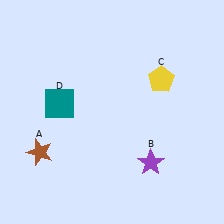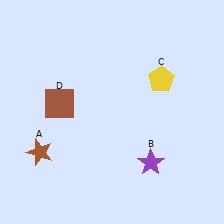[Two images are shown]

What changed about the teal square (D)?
In Image 1, D is teal. In Image 2, it changed to brown.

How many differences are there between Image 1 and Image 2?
There is 1 difference between the two images.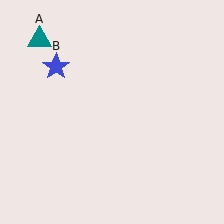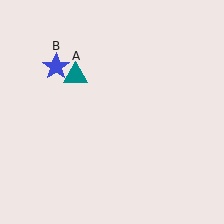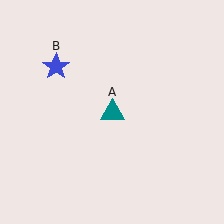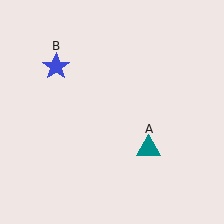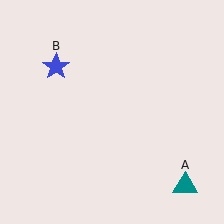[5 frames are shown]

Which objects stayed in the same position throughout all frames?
Blue star (object B) remained stationary.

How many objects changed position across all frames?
1 object changed position: teal triangle (object A).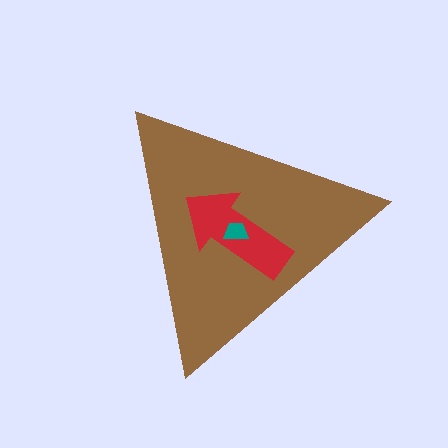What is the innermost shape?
The teal trapezoid.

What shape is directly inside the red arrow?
The teal trapezoid.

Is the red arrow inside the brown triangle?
Yes.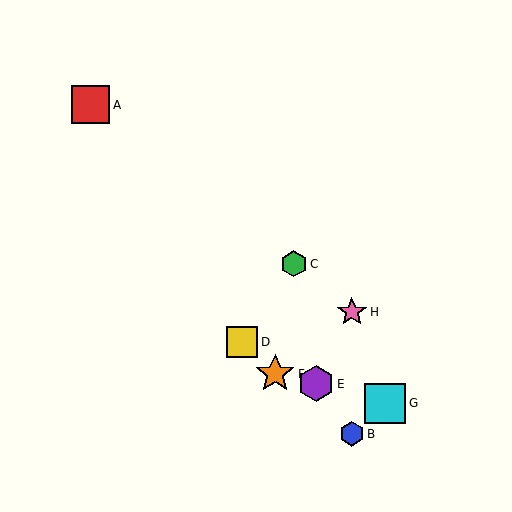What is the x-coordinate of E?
Object E is at x≈316.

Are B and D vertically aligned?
No, B is at x≈352 and D is at x≈242.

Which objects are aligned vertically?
Objects B, H are aligned vertically.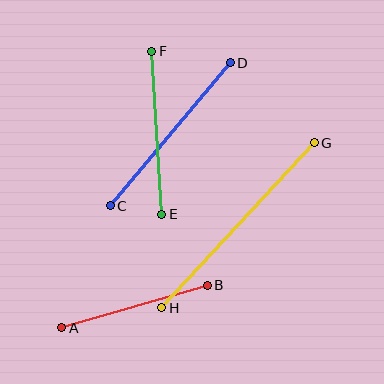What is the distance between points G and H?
The distance is approximately 225 pixels.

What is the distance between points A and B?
The distance is approximately 152 pixels.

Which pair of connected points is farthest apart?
Points G and H are farthest apart.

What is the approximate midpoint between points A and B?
The midpoint is at approximately (134, 306) pixels.